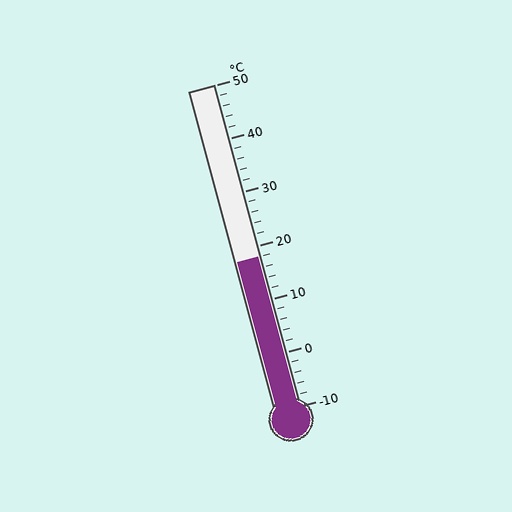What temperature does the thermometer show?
The thermometer shows approximately 18°C.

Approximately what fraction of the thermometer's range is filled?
The thermometer is filled to approximately 45% of its range.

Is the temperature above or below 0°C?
The temperature is above 0°C.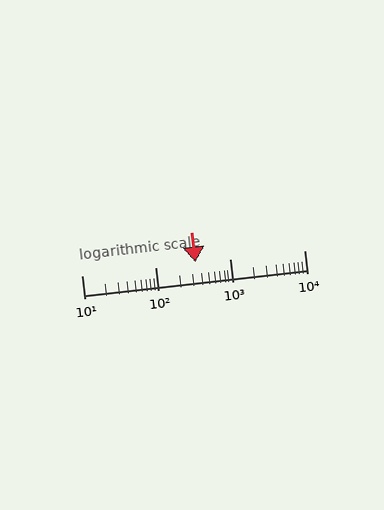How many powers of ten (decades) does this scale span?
The scale spans 3 decades, from 10 to 10000.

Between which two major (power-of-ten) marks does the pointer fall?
The pointer is between 100 and 1000.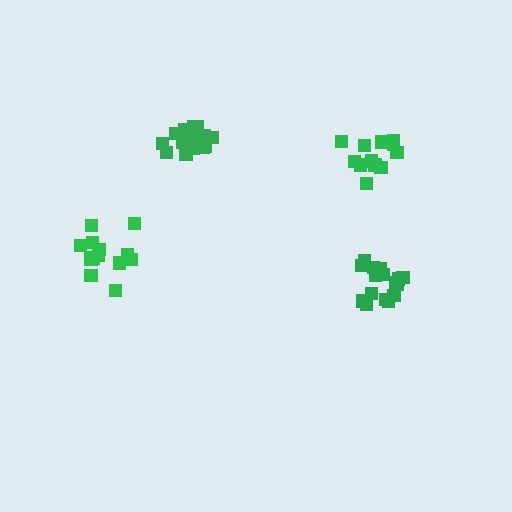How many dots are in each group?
Group 1: 15 dots, Group 2: 17 dots, Group 3: 12 dots, Group 4: 14 dots (58 total).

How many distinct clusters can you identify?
There are 4 distinct clusters.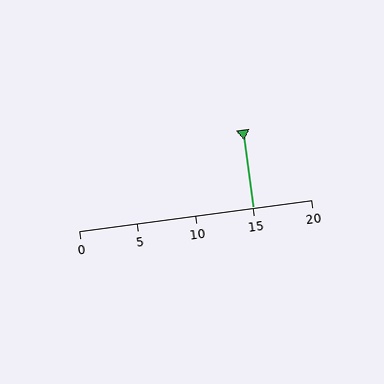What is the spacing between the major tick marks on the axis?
The major ticks are spaced 5 apart.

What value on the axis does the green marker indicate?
The marker indicates approximately 15.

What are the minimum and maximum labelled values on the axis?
The axis runs from 0 to 20.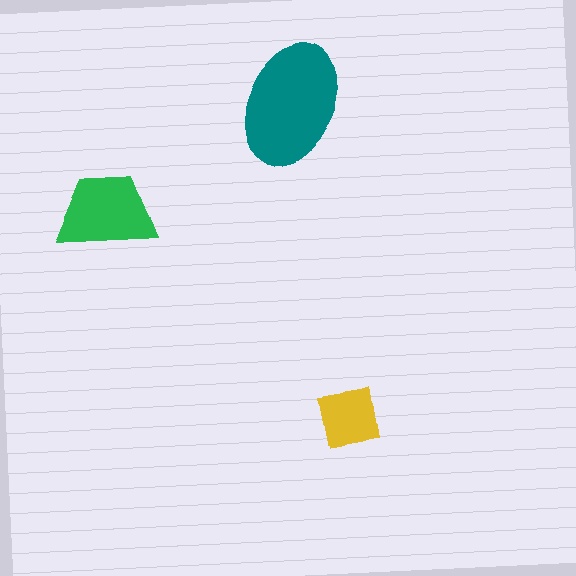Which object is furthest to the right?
The yellow square is rightmost.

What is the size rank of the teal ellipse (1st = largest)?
1st.